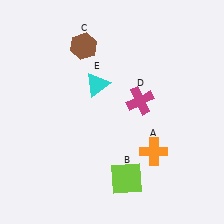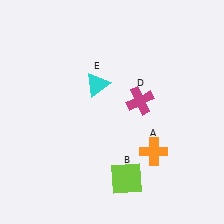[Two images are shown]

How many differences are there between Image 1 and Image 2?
There is 1 difference between the two images.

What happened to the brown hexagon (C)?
The brown hexagon (C) was removed in Image 2. It was in the top-left area of Image 1.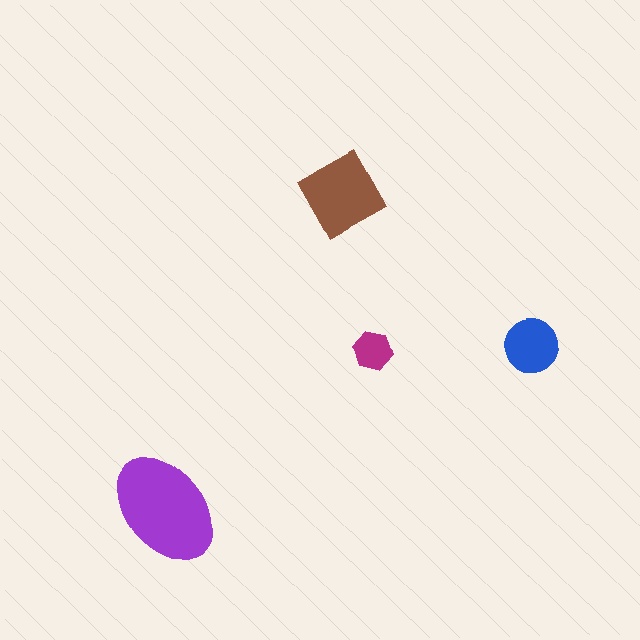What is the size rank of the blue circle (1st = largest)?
3rd.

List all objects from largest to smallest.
The purple ellipse, the brown square, the blue circle, the magenta hexagon.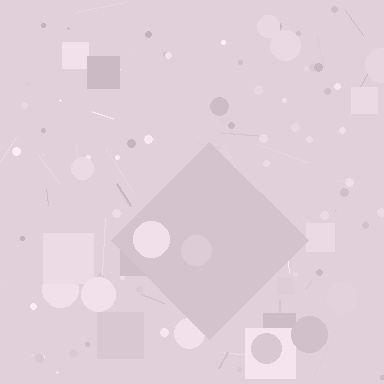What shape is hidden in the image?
A diamond is hidden in the image.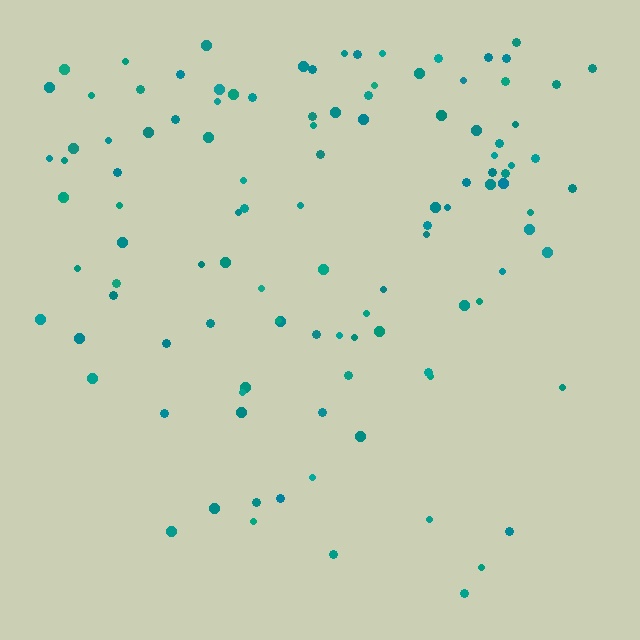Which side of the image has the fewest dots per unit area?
The bottom.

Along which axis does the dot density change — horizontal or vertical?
Vertical.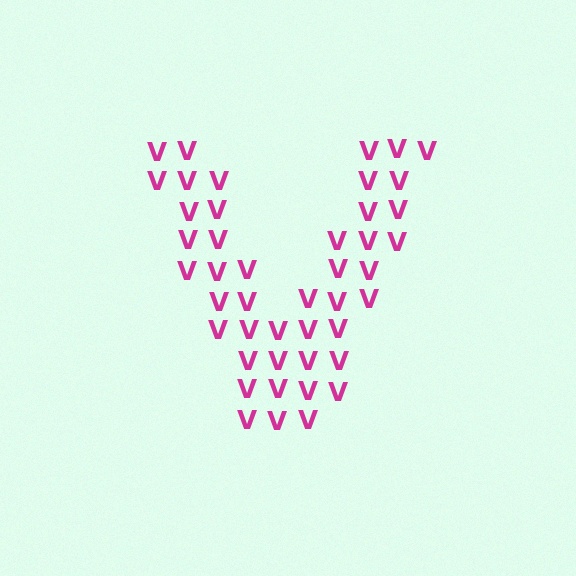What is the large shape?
The large shape is the letter V.